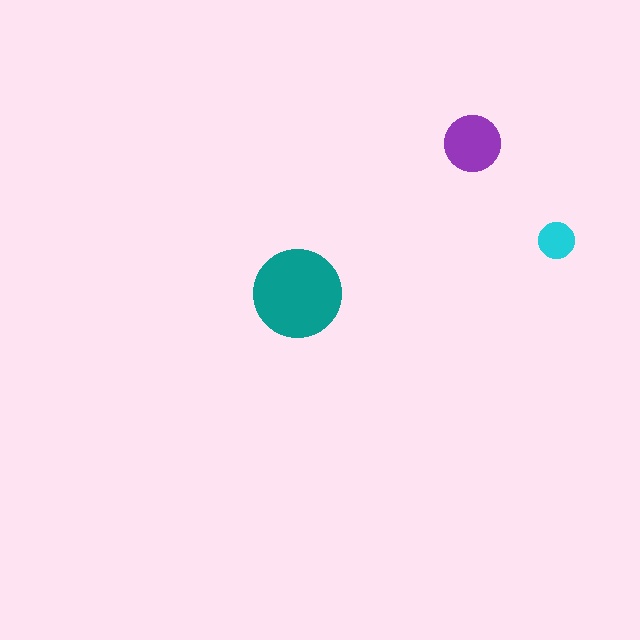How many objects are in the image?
There are 3 objects in the image.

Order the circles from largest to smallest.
the teal one, the purple one, the cyan one.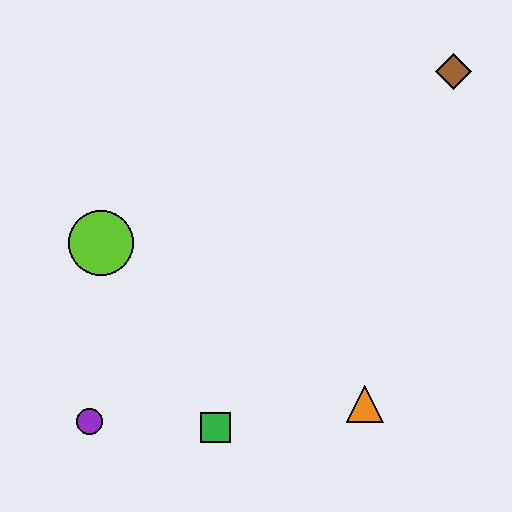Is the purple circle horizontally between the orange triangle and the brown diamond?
No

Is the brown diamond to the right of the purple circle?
Yes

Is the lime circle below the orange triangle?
No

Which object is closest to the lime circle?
The purple circle is closest to the lime circle.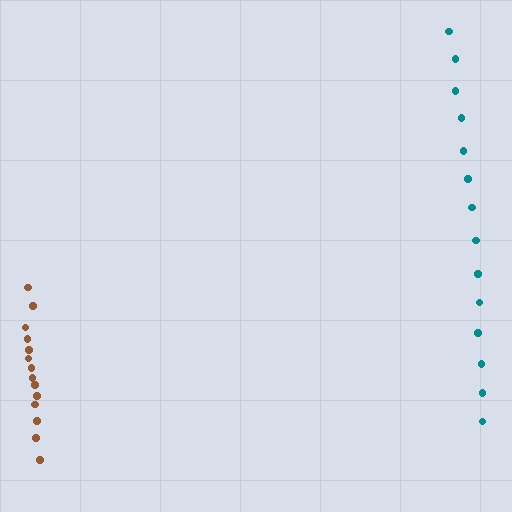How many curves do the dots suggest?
There are 2 distinct paths.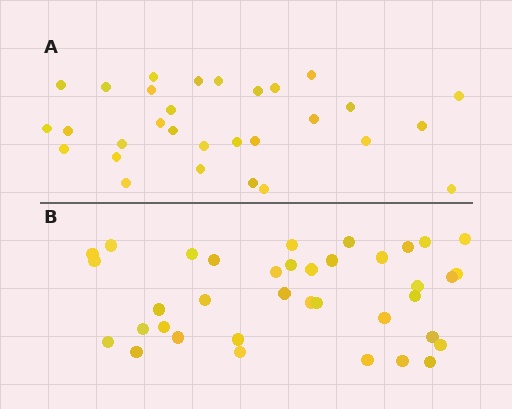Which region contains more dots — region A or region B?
Region B (the bottom region) has more dots.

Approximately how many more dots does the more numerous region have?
Region B has roughly 8 or so more dots than region A.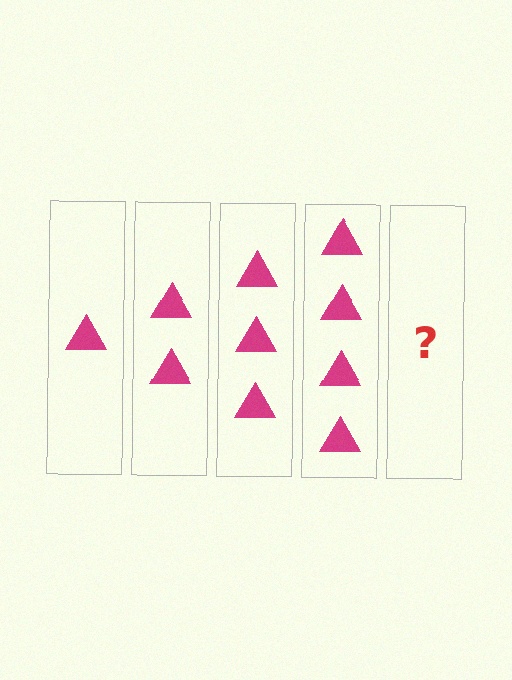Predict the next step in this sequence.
The next step is 5 triangles.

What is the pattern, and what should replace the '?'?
The pattern is that each step adds one more triangle. The '?' should be 5 triangles.